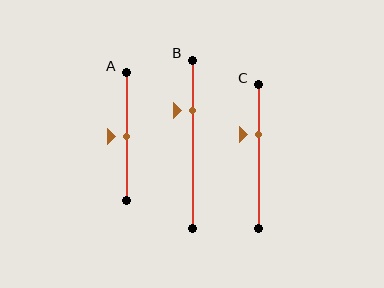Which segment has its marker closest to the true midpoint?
Segment A has its marker closest to the true midpoint.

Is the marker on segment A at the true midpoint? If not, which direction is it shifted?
Yes, the marker on segment A is at the true midpoint.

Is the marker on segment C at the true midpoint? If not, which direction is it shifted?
No, the marker on segment C is shifted upward by about 16% of the segment length.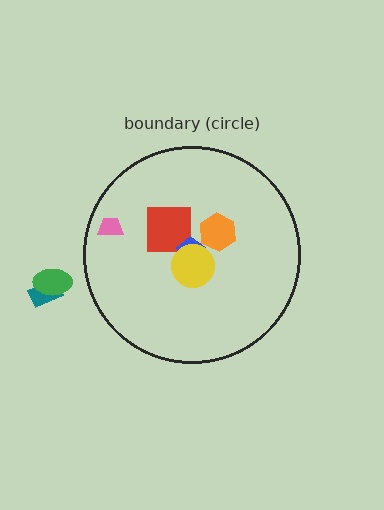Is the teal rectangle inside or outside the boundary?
Outside.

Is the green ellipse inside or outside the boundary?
Outside.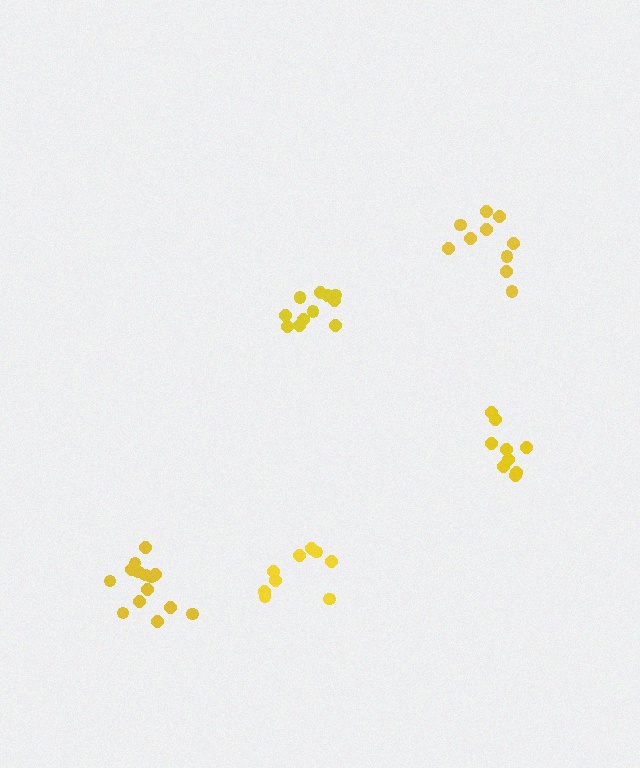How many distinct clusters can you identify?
There are 5 distinct clusters.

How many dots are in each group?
Group 1: 11 dots, Group 2: 9 dots, Group 3: 9 dots, Group 4: 10 dots, Group 5: 14 dots (53 total).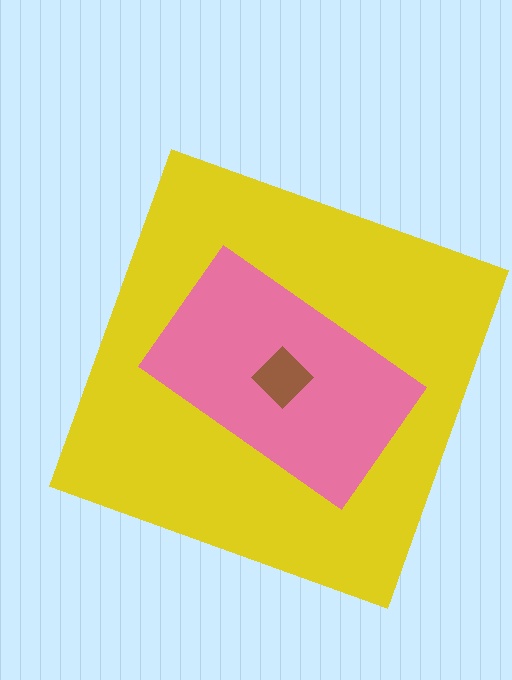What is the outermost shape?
The yellow square.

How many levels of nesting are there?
3.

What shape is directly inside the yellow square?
The pink rectangle.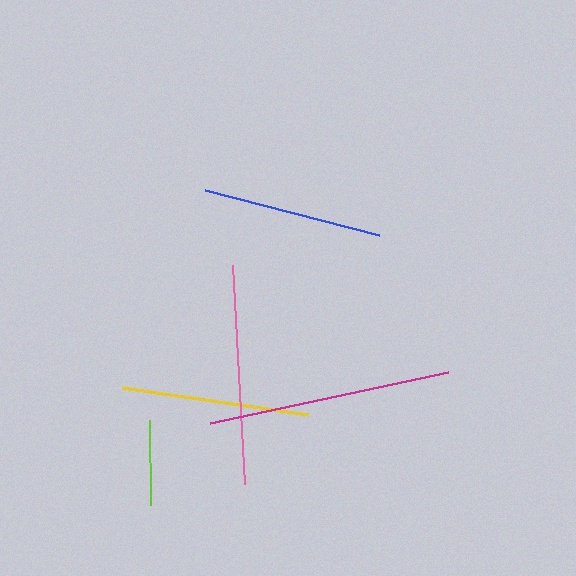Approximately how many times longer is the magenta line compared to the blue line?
The magenta line is approximately 1.4 times the length of the blue line.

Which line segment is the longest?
The magenta line is the longest at approximately 243 pixels.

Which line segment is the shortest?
The lime line is the shortest at approximately 85 pixels.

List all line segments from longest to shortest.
From longest to shortest: magenta, pink, yellow, blue, lime.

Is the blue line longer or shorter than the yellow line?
The yellow line is longer than the blue line.